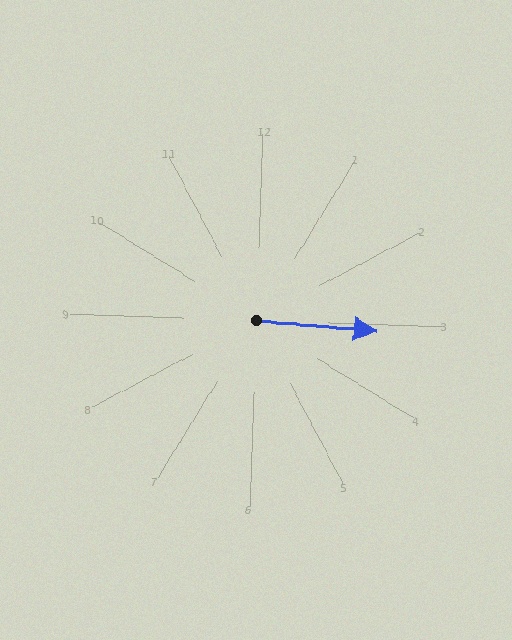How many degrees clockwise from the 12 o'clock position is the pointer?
Approximately 93 degrees.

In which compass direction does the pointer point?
East.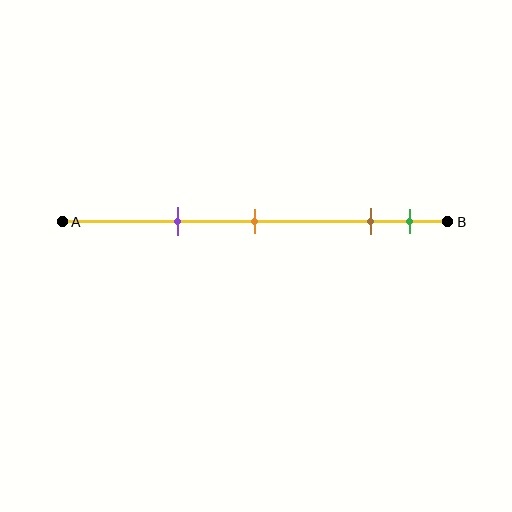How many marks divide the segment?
There are 4 marks dividing the segment.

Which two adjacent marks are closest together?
The brown and green marks are the closest adjacent pair.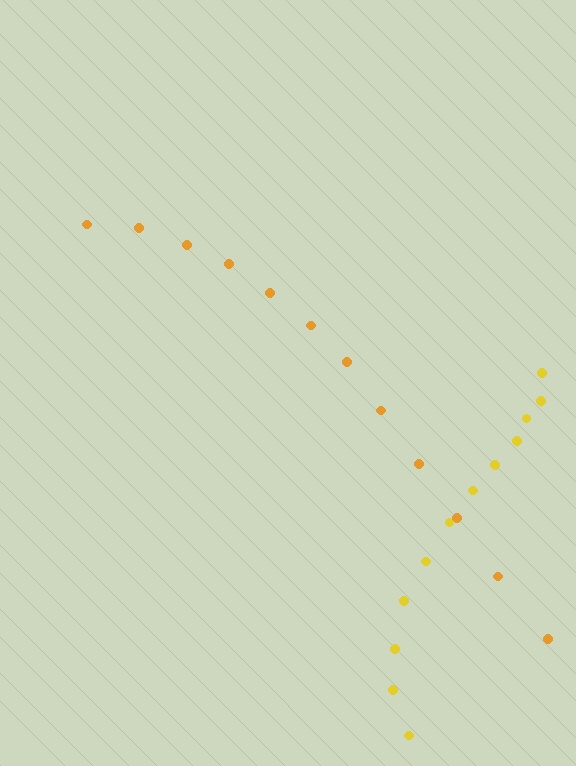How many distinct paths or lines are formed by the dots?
There are 2 distinct paths.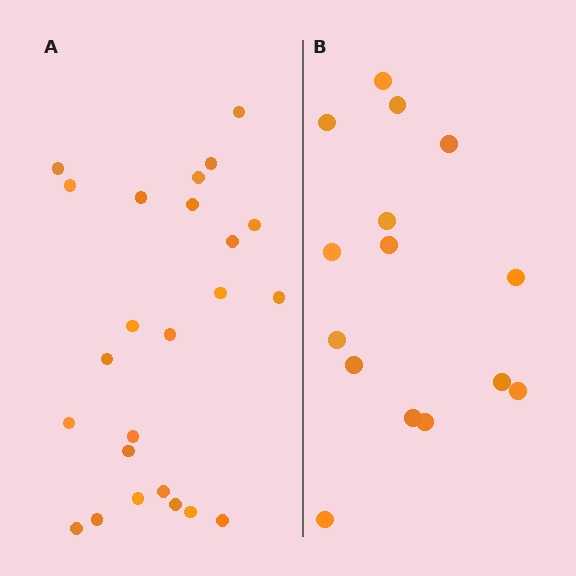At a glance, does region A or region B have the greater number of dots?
Region A (the left region) has more dots.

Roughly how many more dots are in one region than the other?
Region A has roughly 8 or so more dots than region B.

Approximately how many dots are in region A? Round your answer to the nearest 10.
About 20 dots. (The exact count is 24, which rounds to 20.)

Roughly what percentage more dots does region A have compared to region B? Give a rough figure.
About 60% more.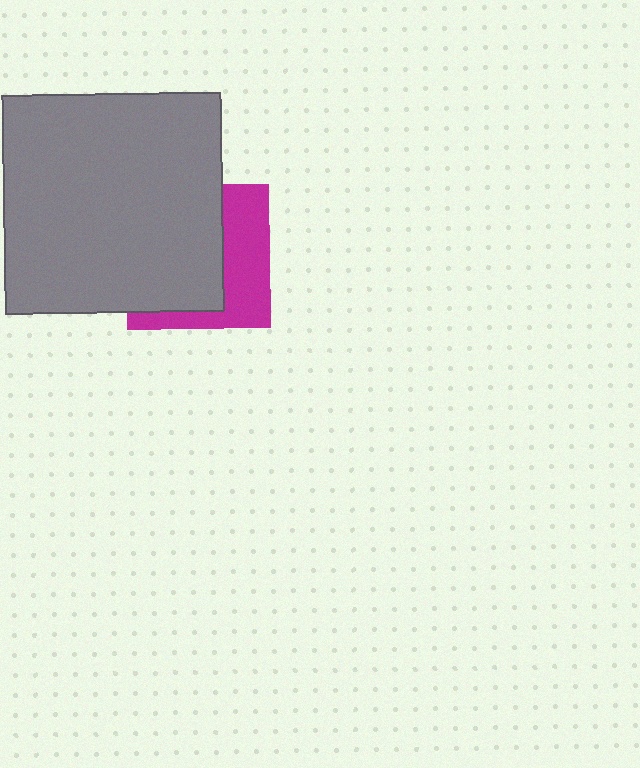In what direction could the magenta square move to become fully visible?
The magenta square could move right. That would shift it out from behind the gray square entirely.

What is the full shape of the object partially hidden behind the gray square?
The partially hidden object is a magenta square.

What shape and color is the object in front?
The object in front is a gray square.